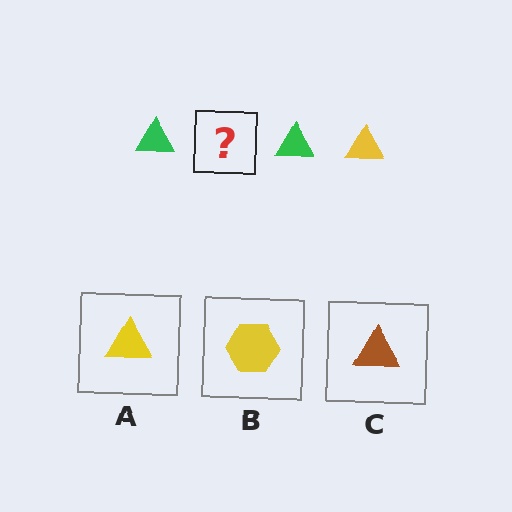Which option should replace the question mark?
Option A.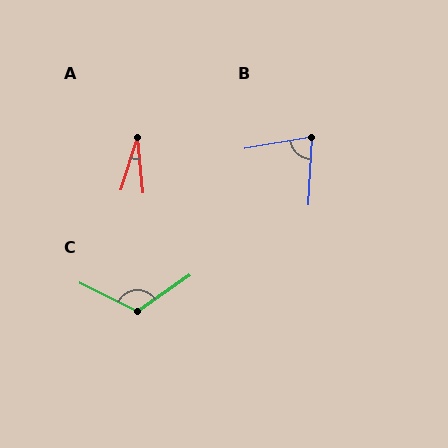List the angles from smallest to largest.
A (23°), B (77°), C (119°).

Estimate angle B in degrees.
Approximately 77 degrees.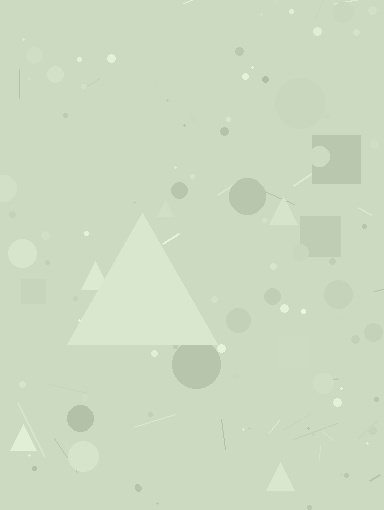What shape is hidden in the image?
A triangle is hidden in the image.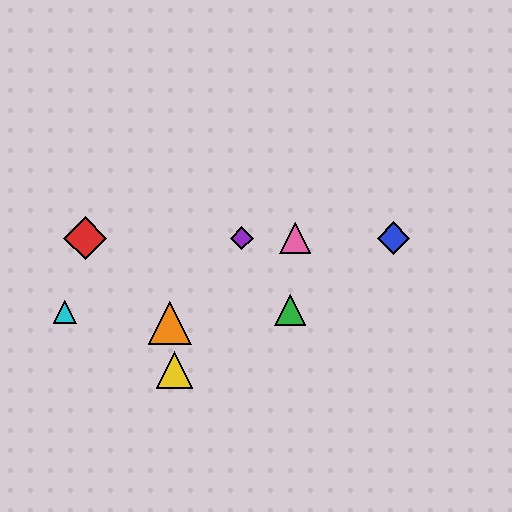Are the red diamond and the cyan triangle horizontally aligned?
No, the red diamond is at y≈238 and the cyan triangle is at y≈312.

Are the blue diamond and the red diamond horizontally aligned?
Yes, both are at y≈238.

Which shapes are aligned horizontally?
The red diamond, the blue diamond, the purple diamond, the pink triangle are aligned horizontally.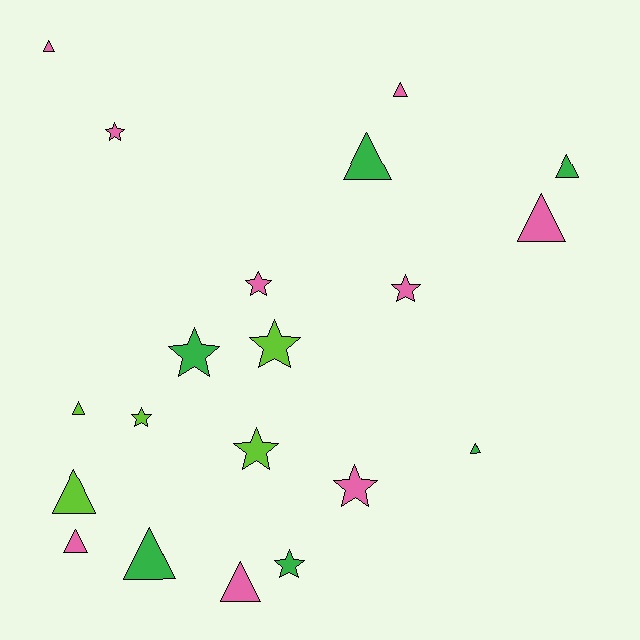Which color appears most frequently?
Pink, with 9 objects.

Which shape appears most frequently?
Triangle, with 11 objects.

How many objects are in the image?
There are 20 objects.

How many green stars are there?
There are 2 green stars.